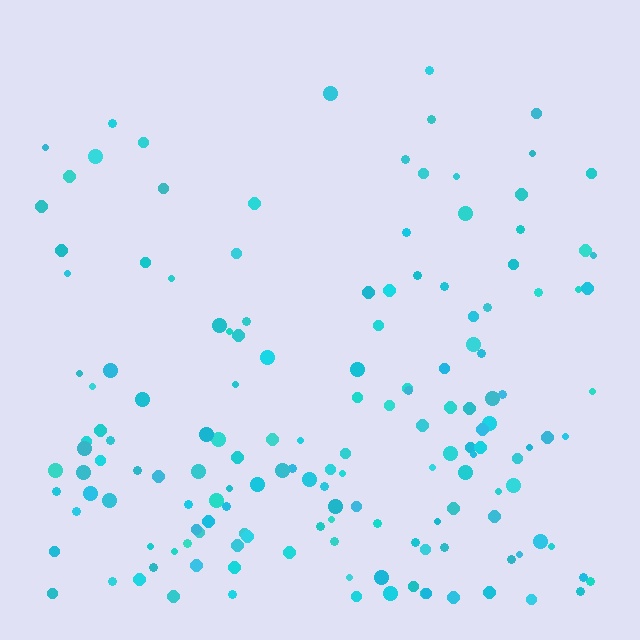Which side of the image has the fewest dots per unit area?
The top.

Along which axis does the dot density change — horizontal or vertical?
Vertical.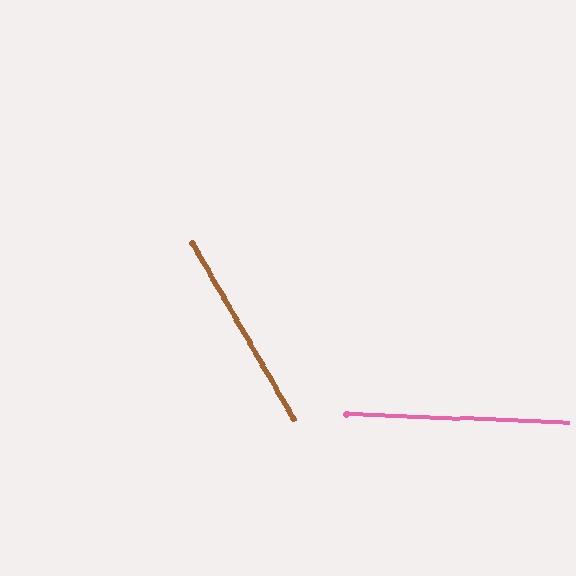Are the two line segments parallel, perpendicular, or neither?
Neither parallel nor perpendicular — they differ by about 58°.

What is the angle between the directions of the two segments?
Approximately 58 degrees.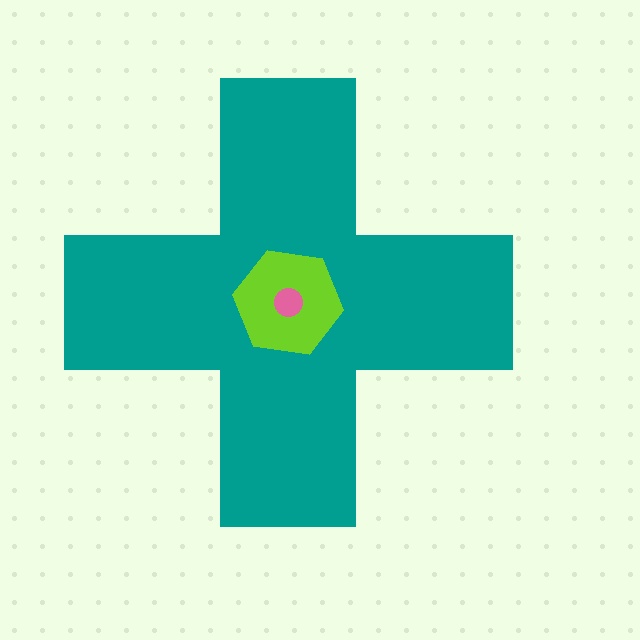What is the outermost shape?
The teal cross.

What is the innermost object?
The pink circle.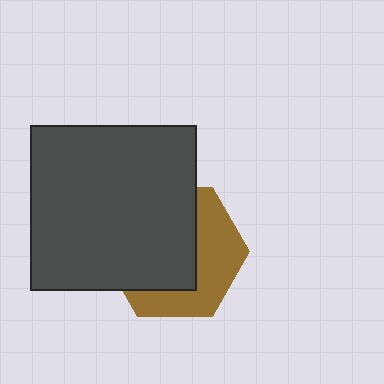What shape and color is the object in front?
The object in front is a dark gray square.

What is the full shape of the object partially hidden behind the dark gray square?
The partially hidden object is a brown hexagon.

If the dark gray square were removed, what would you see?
You would see the complete brown hexagon.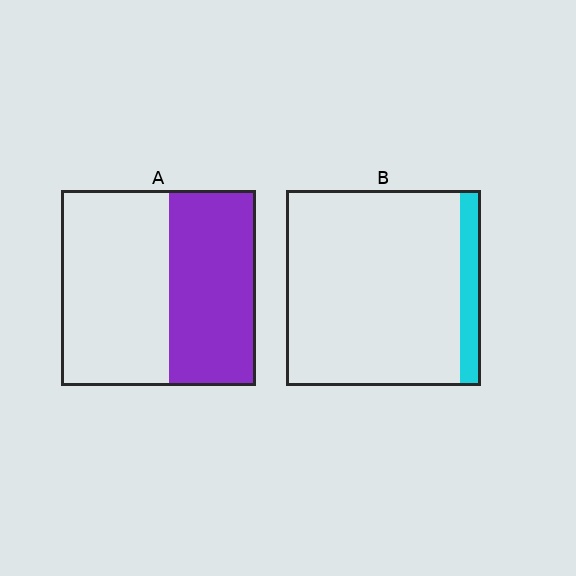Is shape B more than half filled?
No.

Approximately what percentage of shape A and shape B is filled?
A is approximately 45% and B is approximately 10%.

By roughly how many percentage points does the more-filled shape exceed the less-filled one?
By roughly 35 percentage points (A over B).